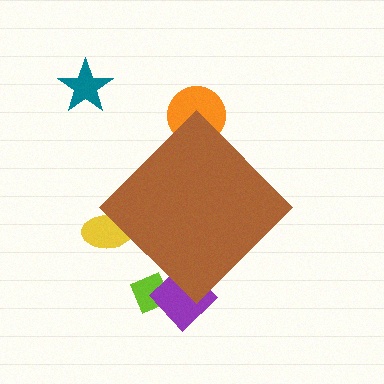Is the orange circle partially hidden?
Yes, the orange circle is partially hidden behind the brown diamond.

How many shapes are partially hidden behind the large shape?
4 shapes are partially hidden.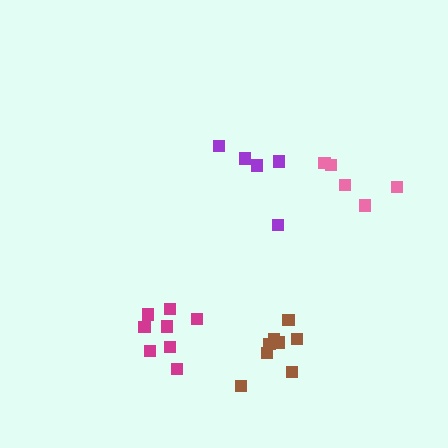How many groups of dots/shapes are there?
There are 4 groups.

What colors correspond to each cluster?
The clusters are colored: purple, brown, pink, magenta.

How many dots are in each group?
Group 1: 5 dots, Group 2: 8 dots, Group 3: 5 dots, Group 4: 8 dots (26 total).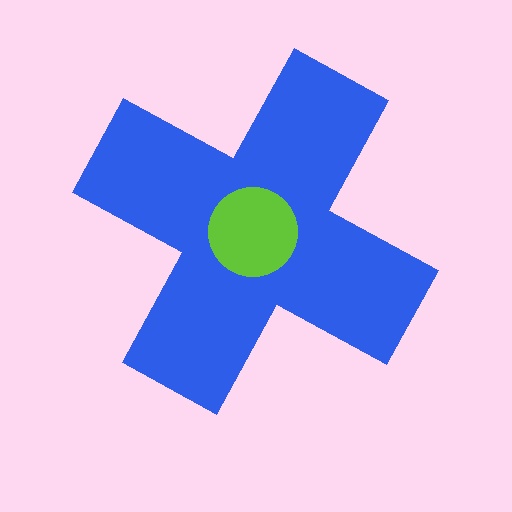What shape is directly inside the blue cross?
The lime circle.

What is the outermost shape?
The blue cross.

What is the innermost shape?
The lime circle.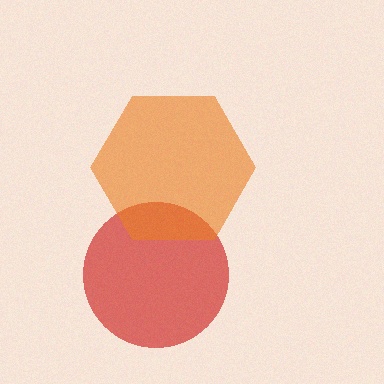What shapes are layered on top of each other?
The layered shapes are: a red circle, an orange hexagon.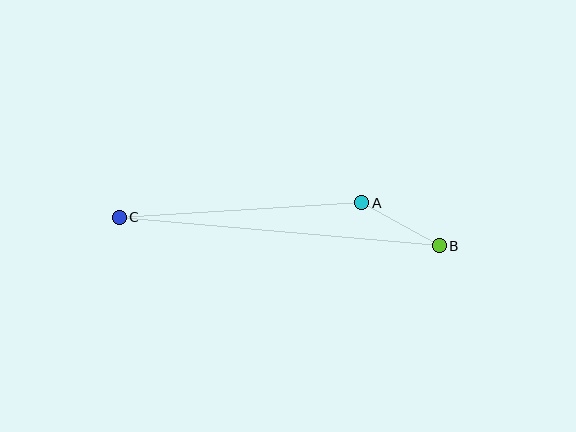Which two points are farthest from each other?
Points B and C are farthest from each other.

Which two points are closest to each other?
Points A and B are closest to each other.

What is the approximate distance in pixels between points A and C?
The distance between A and C is approximately 243 pixels.